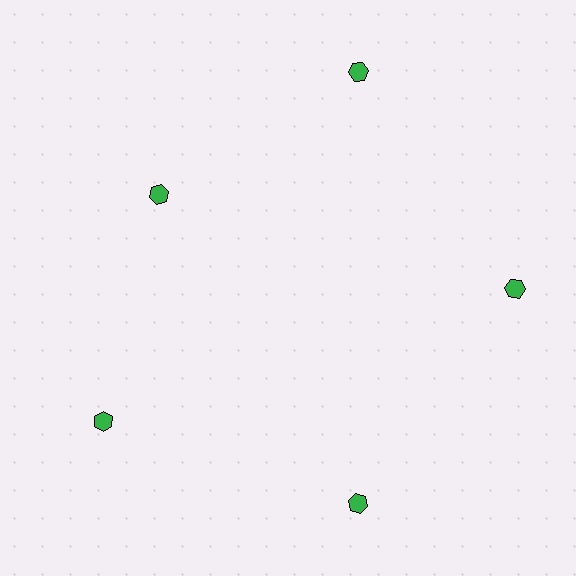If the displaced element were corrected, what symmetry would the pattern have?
It would have 5-fold rotational symmetry — the pattern would map onto itself every 72 degrees.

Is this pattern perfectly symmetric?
No. The 5 green hexagons are arranged in a ring, but one element near the 10 o'clock position is pulled inward toward the center, breaking the 5-fold rotational symmetry.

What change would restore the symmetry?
The symmetry would be restored by moving it outward, back onto the ring so that all 5 hexagons sit at equal angles and equal distance from the center.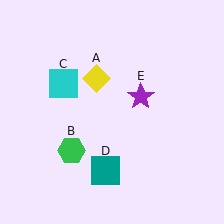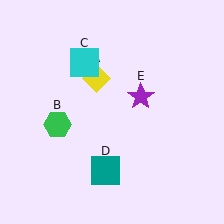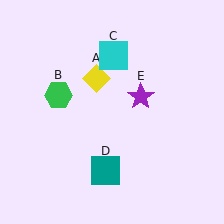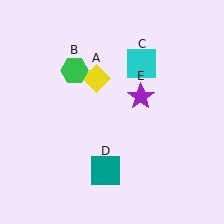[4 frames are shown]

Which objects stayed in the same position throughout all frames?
Yellow diamond (object A) and teal square (object D) and purple star (object E) remained stationary.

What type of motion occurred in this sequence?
The green hexagon (object B), cyan square (object C) rotated clockwise around the center of the scene.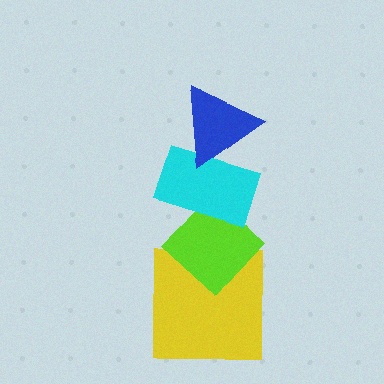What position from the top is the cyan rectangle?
The cyan rectangle is 2nd from the top.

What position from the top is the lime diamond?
The lime diamond is 3rd from the top.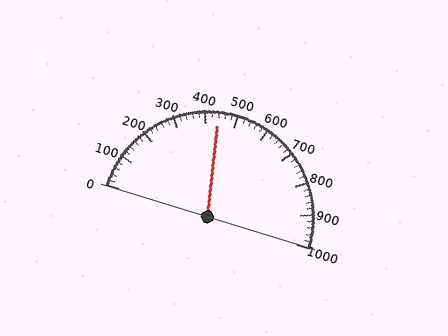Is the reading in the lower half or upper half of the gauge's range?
The reading is in the lower half of the range (0 to 1000).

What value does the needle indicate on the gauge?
The needle indicates approximately 440.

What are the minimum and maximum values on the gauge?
The gauge ranges from 0 to 1000.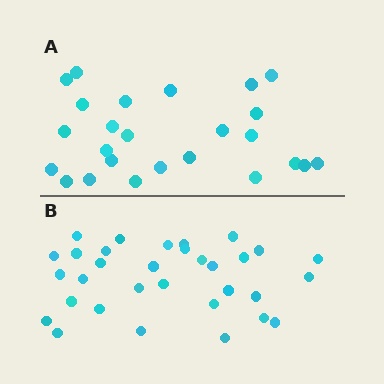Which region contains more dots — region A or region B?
Region B (the bottom region) has more dots.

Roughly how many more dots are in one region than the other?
Region B has roughly 8 or so more dots than region A.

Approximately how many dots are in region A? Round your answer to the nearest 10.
About 20 dots. (The exact count is 25, which rounds to 20.)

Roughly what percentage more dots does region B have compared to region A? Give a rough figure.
About 30% more.